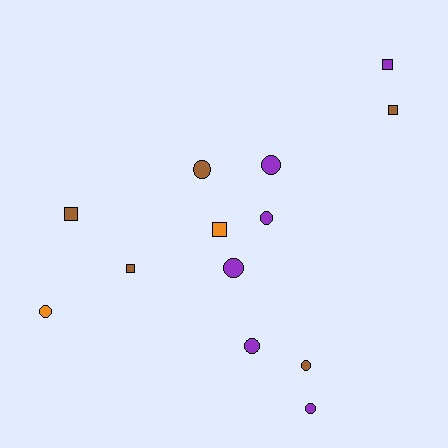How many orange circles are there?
There is 1 orange circle.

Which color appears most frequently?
Purple, with 6 objects.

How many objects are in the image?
There are 13 objects.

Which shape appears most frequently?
Circle, with 8 objects.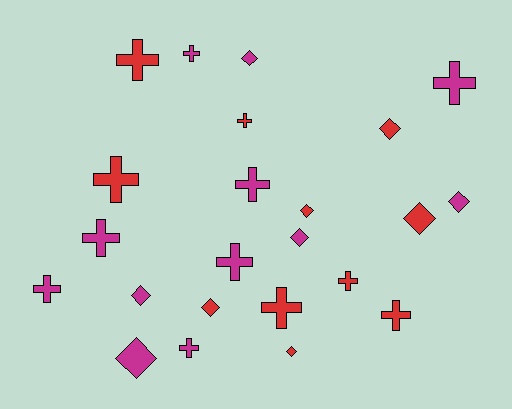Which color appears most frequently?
Magenta, with 12 objects.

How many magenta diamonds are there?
There are 5 magenta diamonds.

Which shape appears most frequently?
Cross, with 13 objects.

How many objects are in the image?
There are 23 objects.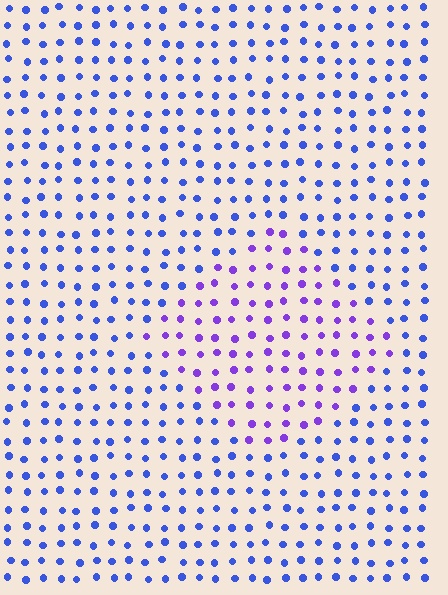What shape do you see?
I see a diamond.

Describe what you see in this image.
The image is filled with small blue elements in a uniform arrangement. A diamond-shaped region is visible where the elements are tinted to a slightly different hue, forming a subtle color boundary.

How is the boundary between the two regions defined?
The boundary is defined purely by a slight shift in hue (about 38 degrees). Spacing, size, and orientation are identical on both sides.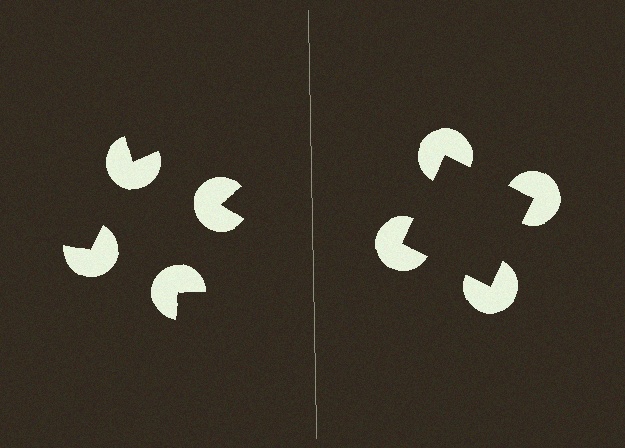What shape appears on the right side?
An illusory square.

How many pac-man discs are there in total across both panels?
8 — 4 on each side.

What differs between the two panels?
The pac-man discs are positioned identically on both sides; only the wedge orientations differ. On the right they align to a square; on the left they are misaligned.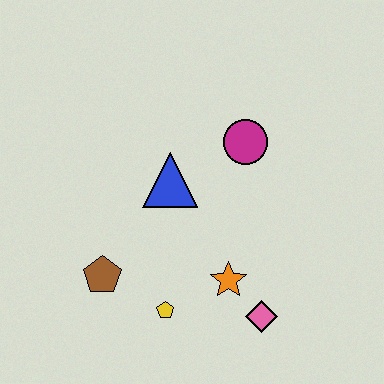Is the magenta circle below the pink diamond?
No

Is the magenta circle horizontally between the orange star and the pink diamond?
Yes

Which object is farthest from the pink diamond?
The magenta circle is farthest from the pink diamond.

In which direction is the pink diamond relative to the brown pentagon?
The pink diamond is to the right of the brown pentagon.